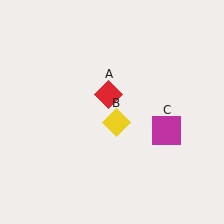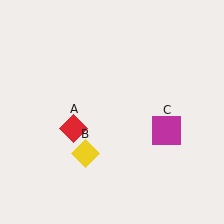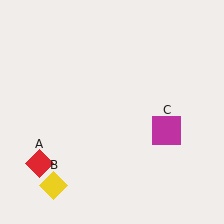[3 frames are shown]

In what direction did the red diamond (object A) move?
The red diamond (object A) moved down and to the left.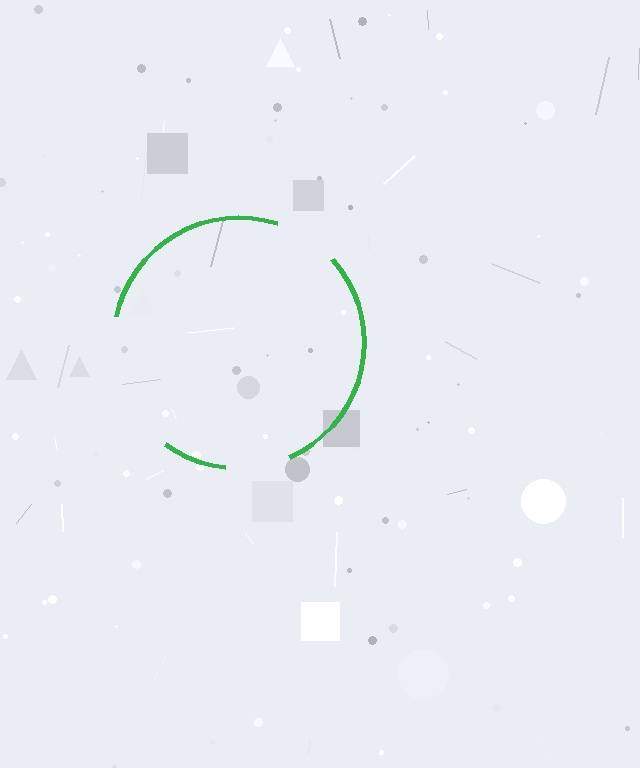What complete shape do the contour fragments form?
The contour fragments form a circle.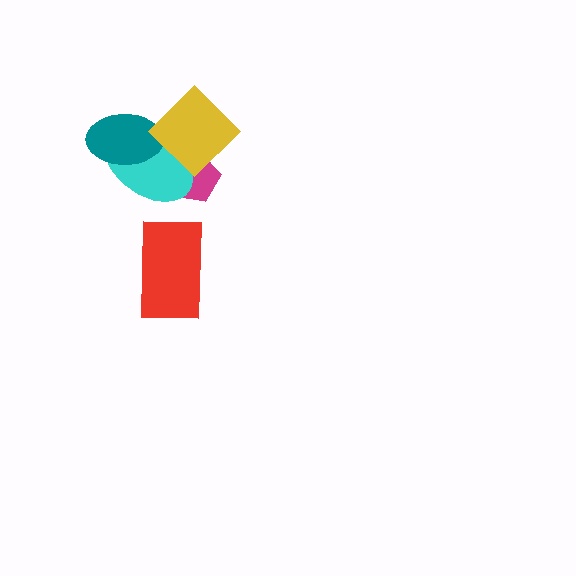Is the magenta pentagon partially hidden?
Yes, it is partially covered by another shape.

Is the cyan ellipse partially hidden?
Yes, it is partially covered by another shape.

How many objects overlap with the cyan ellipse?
3 objects overlap with the cyan ellipse.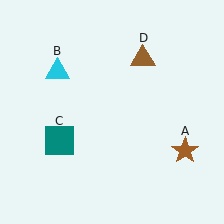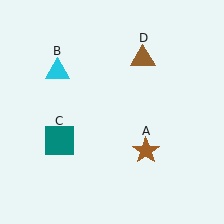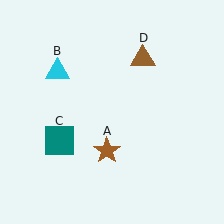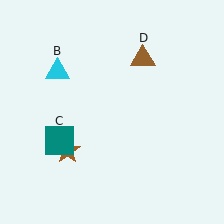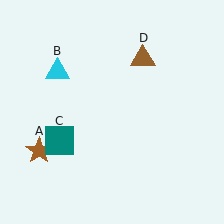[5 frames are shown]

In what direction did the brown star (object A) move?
The brown star (object A) moved left.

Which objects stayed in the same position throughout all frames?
Cyan triangle (object B) and teal square (object C) and brown triangle (object D) remained stationary.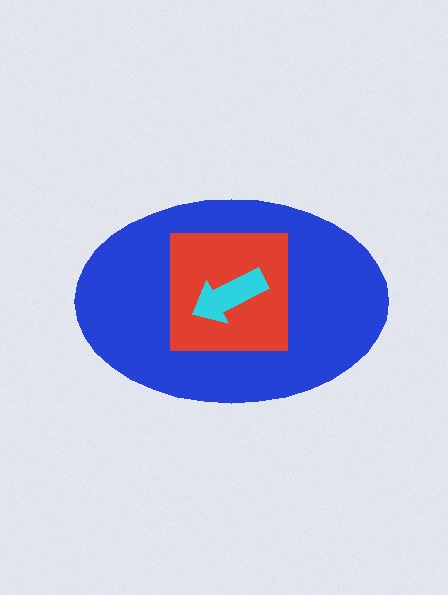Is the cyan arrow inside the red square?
Yes.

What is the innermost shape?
The cyan arrow.